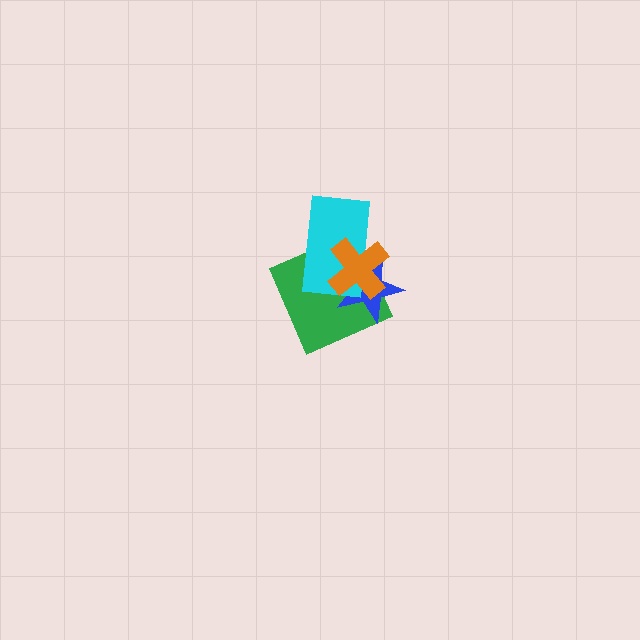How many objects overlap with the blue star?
3 objects overlap with the blue star.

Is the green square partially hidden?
Yes, it is partially covered by another shape.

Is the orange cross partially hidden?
No, no other shape covers it.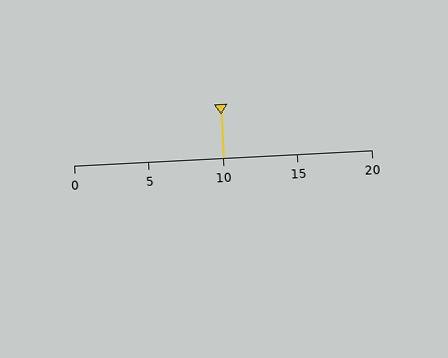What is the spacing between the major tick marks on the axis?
The major ticks are spaced 5 apart.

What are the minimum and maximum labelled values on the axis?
The axis runs from 0 to 20.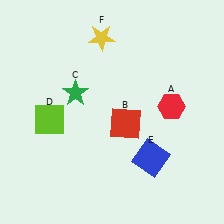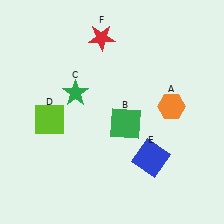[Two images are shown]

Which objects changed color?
A changed from red to orange. B changed from red to green. F changed from yellow to red.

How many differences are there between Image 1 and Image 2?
There are 3 differences between the two images.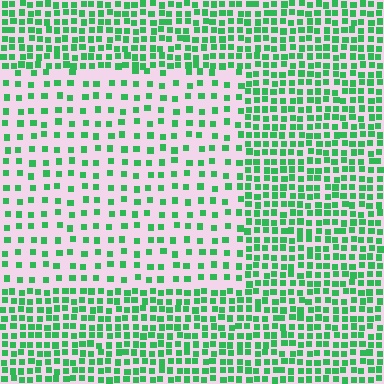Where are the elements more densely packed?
The elements are more densely packed outside the rectangle boundary.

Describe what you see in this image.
The image contains small green elements arranged at two different densities. A rectangle-shaped region is visible where the elements are less densely packed than the surrounding area.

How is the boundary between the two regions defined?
The boundary is defined by a change in element density (approximately 2.2x ratio). All elements are the same color, size, and shape.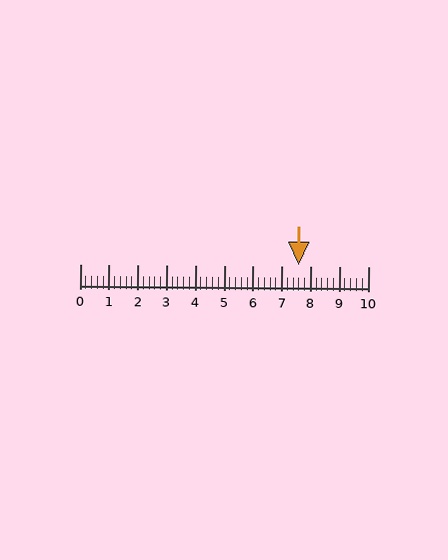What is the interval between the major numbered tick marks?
The major tick marks are spaced 1 units apart.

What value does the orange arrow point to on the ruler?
The orange arrow points to approximately 7.6.